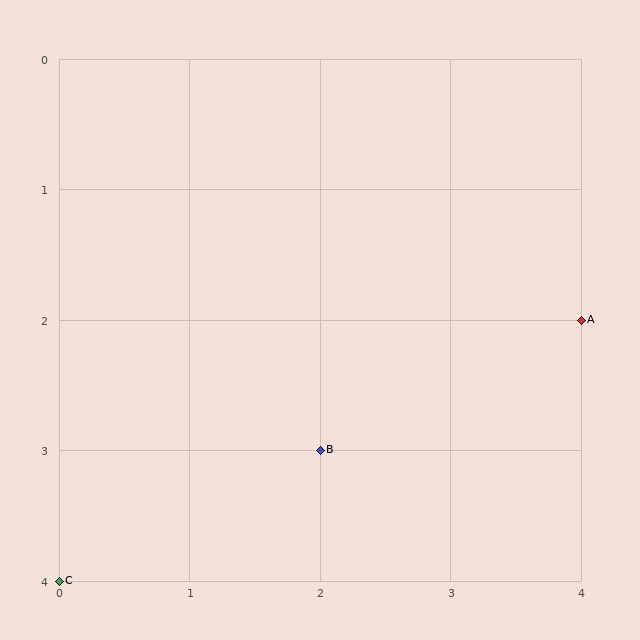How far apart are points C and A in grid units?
Points C and A are 4 columns and 2 rows apart (about 4.5 grid units diagonally).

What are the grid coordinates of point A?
Point A is at grid coordinates (4, 2).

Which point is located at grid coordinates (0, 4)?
Point C is at (0, 4).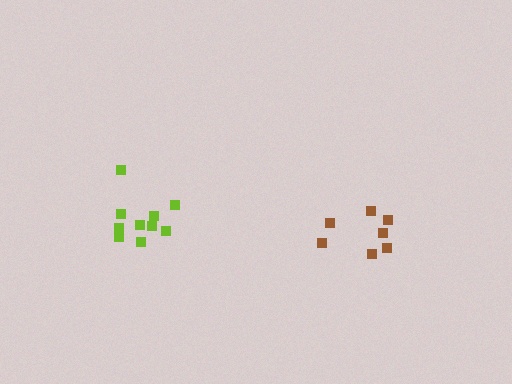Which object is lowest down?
The brown cluster is bottommost.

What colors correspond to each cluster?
The clusters are colored: brown, lime.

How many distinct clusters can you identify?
There are 2 distinct clusters.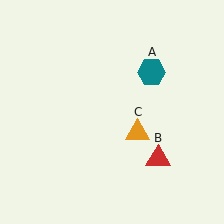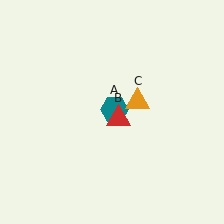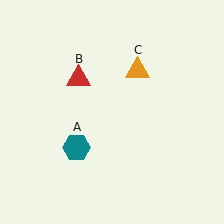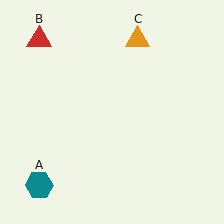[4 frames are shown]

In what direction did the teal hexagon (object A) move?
The teal hexagon (object A) moved down and to the left.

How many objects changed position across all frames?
3 objects changed position: teal hexagon (object A), red triangle (object B), orange triangle (object C).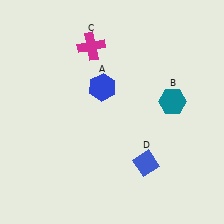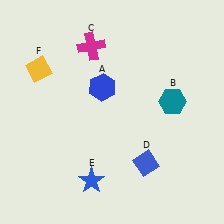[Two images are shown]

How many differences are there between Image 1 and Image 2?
There are 2 differences between the two images.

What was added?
A blue star (E), a yellow diamond (F) were added in Image 2.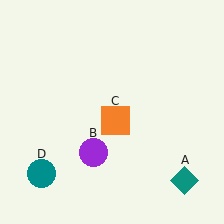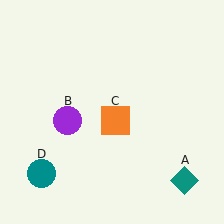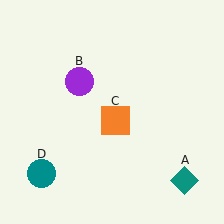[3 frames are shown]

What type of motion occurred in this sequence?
The purple circle (object B) rotated clockwise around the center of the scene.